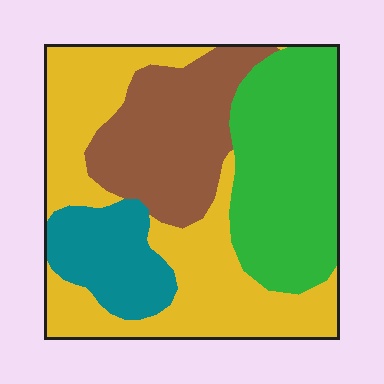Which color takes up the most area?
Yellow, at roughly 40%.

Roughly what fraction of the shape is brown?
Brown takes up less than a quarter of the shape.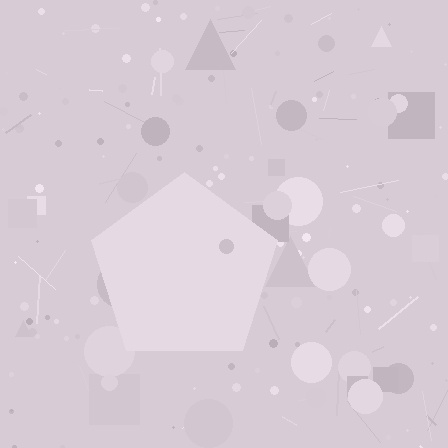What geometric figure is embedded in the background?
A pentagon is embedded in the background.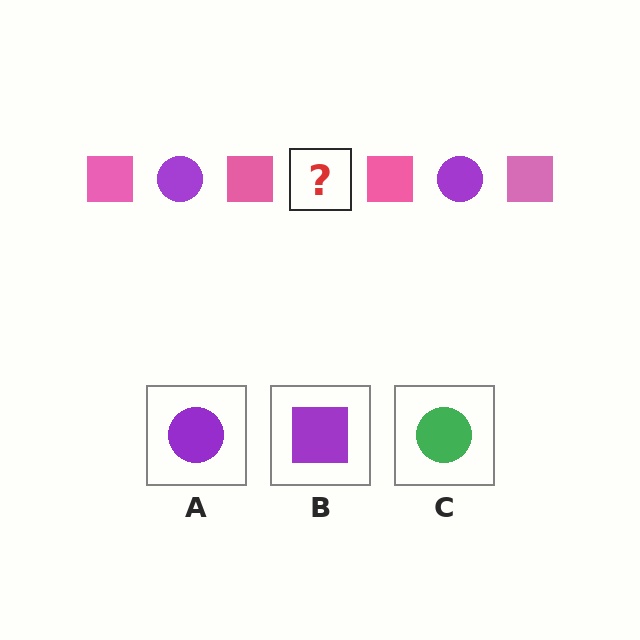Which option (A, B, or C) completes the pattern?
A.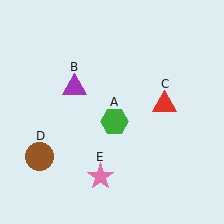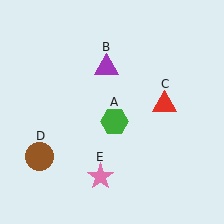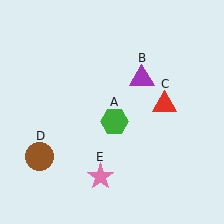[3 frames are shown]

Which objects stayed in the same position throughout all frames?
Green hexagon (object A) and red triangle (object C) and brown circle (object D) and pink star (object E) remained stationary.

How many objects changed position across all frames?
1 object changed position: purple triangle (object B).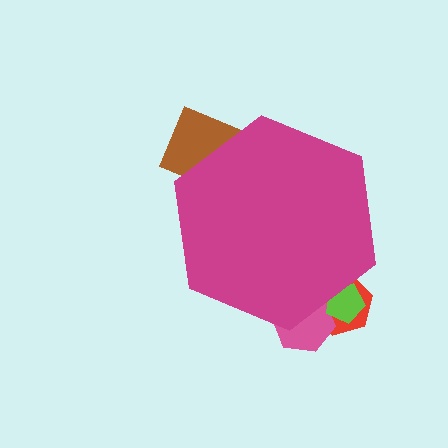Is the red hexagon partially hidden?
Yes, the red hexagon is partially hidden behind the magenta hexagon.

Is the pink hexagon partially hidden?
Yes, the pink hexagon is partially hidden behind the magenta hexagon.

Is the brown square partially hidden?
Yes, the brown square is partially hidden behind the magenta hexagon.